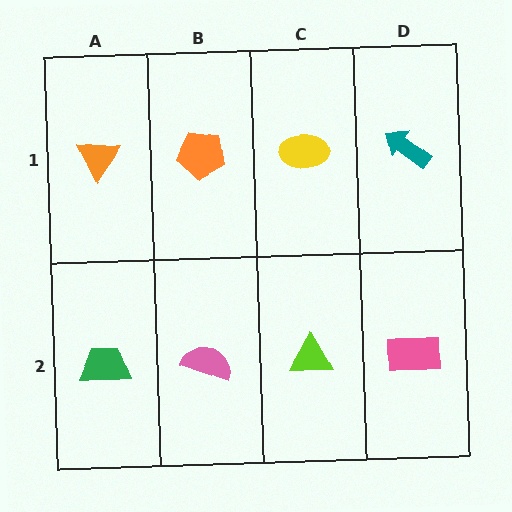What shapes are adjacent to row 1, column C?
A lime triangle (row 2, column C), an orange pentagon (row 1, column B), a teal arrow (row 1, column D).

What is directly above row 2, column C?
A yellow ellipse.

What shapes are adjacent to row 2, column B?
An orange pentagon (row 1, column B), a green trapezoid (row 2, column A), a lime triangle (row 2, column C).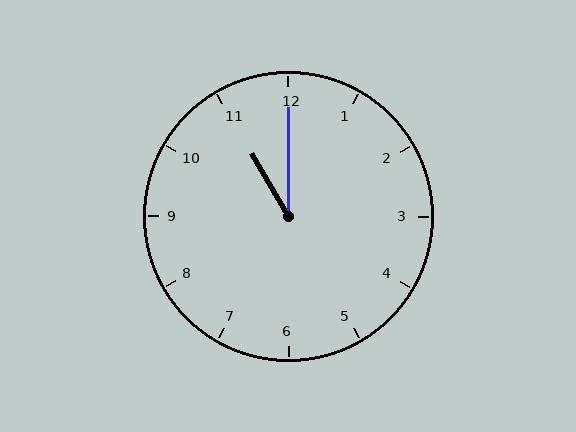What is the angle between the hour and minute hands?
Approximately 30 degrees.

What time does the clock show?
11:00.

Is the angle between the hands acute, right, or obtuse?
It is acute.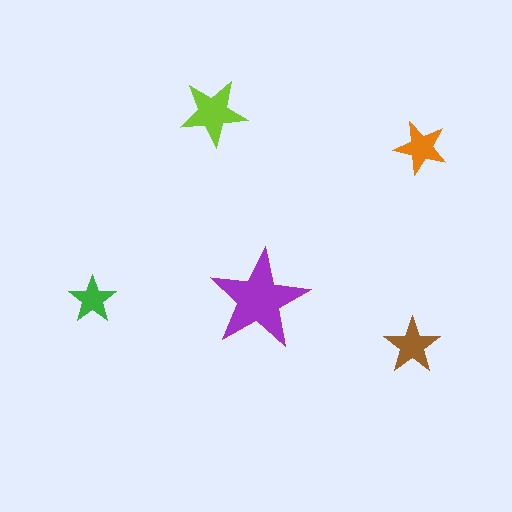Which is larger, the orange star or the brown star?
The brown one.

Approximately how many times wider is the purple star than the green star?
About 2 times wider.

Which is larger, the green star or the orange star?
The orange one.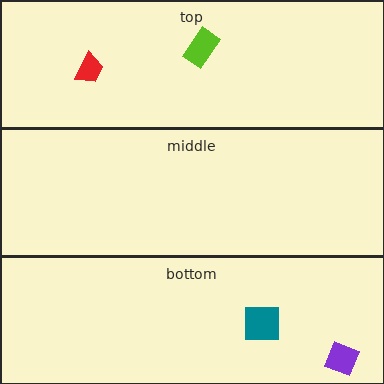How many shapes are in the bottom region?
2.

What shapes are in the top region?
The red trapezoid, the lime rectangle.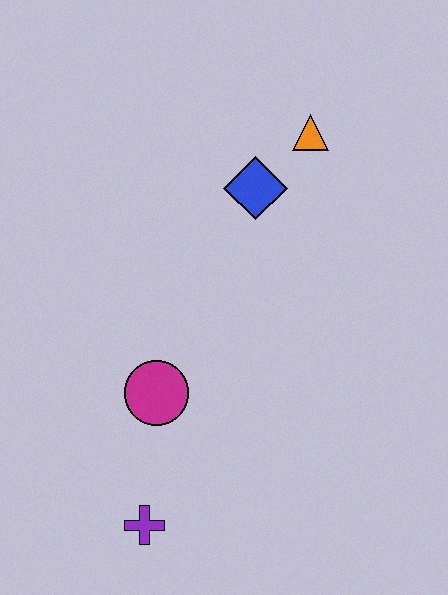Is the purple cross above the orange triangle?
No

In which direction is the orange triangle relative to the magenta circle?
The orange triangle is above the magenta circle.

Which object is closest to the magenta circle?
The purple cross is closest to the magenta circle.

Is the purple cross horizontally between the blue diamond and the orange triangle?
No